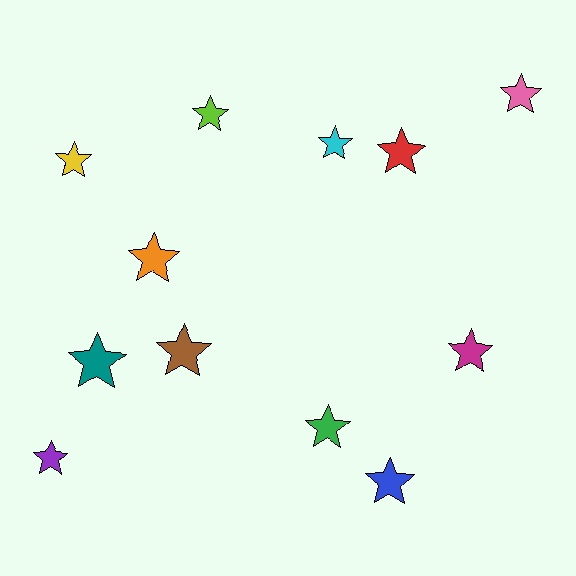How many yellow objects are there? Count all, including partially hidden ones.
There is 1 yellow object.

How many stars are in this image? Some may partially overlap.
There are 12 stars.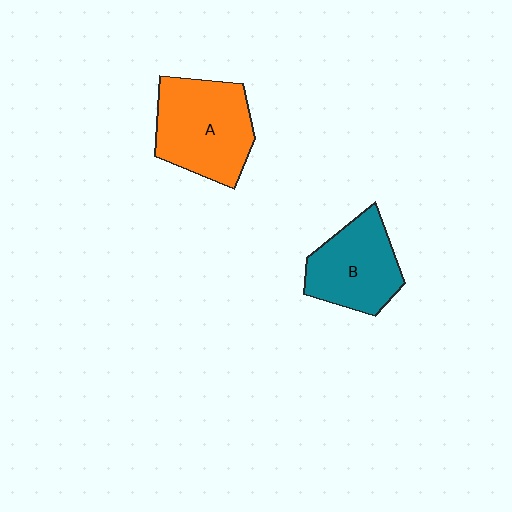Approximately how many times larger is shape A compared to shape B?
Approximately 1.2 times.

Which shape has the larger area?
Shape A (orange).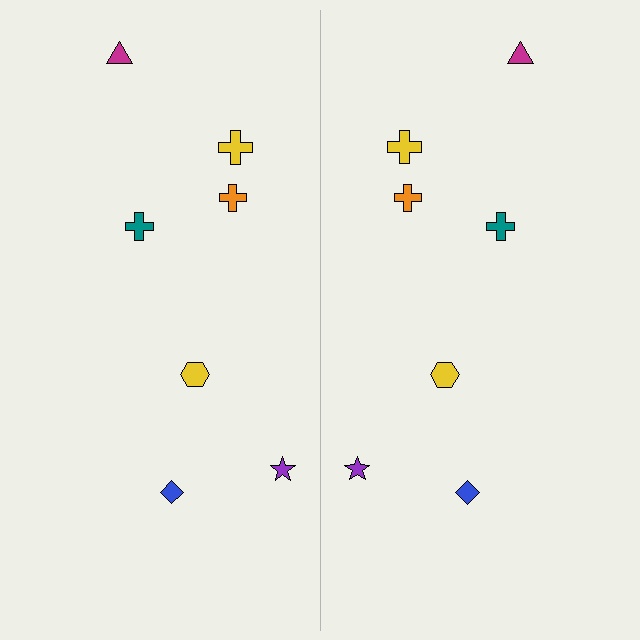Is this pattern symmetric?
Yes, this pattern has bilateral (reflection) symmetry.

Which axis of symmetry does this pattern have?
The pattern has a vertical axis of symmetry running through the center of the image.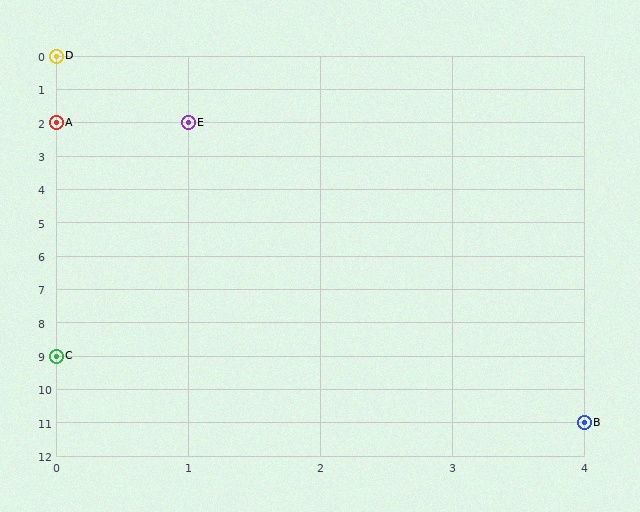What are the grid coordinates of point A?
Point A is at grid coordinates (0, 2).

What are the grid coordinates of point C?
Point C is at grid coordinates (0, 9).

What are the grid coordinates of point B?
Point B is at grid coordinates (4, 11).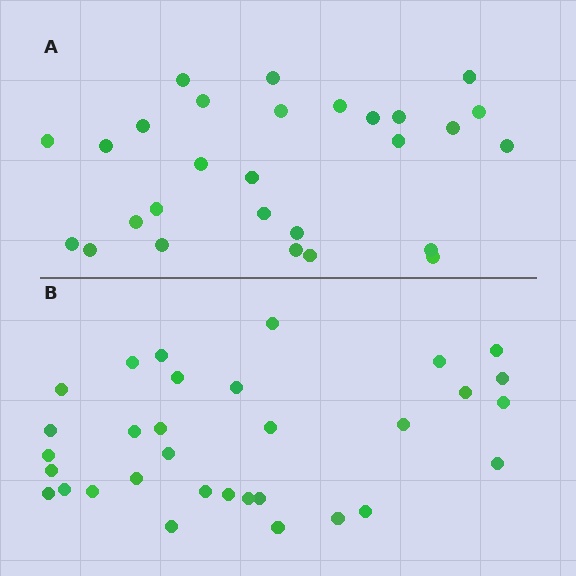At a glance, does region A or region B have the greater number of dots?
Region B (the bottom region) has more dots.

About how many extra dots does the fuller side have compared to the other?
Region B has about 4 more dots than region A.